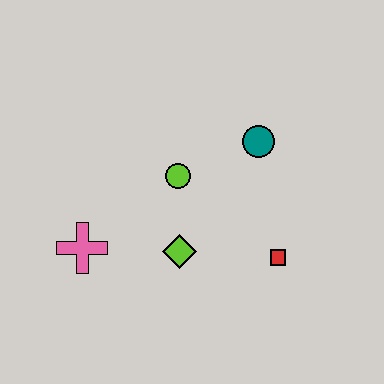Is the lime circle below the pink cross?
No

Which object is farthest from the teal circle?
The pink cross is farthest from the teal circle.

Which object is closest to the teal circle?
The lime circle is closest to the teal circle.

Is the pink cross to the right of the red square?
No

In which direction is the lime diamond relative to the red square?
The lime diamond is to the left of the red square.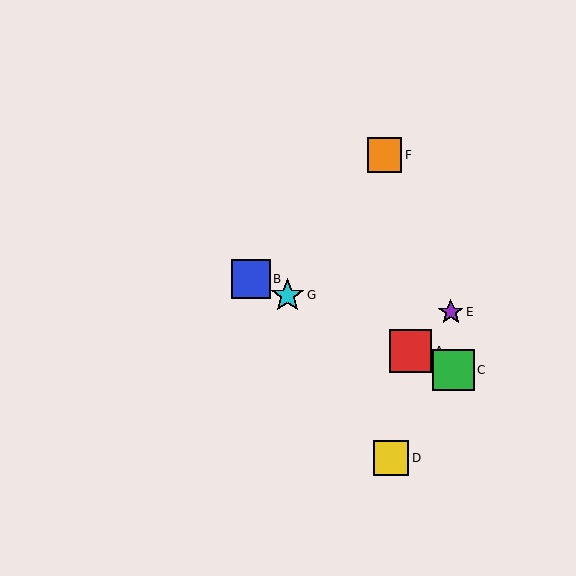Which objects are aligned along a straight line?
Objects A, B, C, G are aligned along a straight line.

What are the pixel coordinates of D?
Object D is at (391, 458).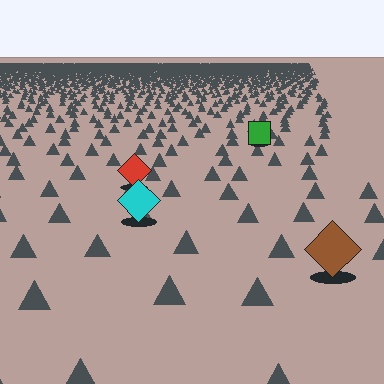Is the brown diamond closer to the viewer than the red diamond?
Yes. The brown diamond is closer — you can tell from the texture gradient: the ground texture is coarser near it.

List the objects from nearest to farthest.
From nearest to farthest: the brown diamond, the cyan diamond, the red diamond, the green square.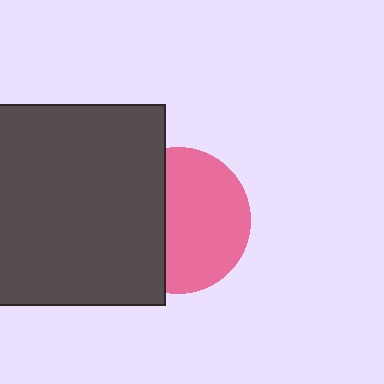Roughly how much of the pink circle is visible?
About half of it is visible (roughly 61%).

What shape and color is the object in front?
The object in front is a dark gray square.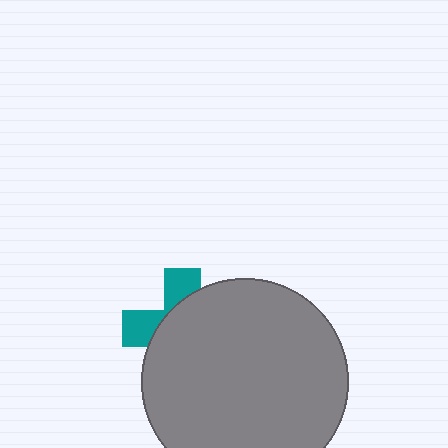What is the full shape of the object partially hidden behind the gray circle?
The partially hidden object is a teal cross.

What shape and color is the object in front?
The object in front is a gray circle.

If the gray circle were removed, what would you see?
You would see the complete teal cross.